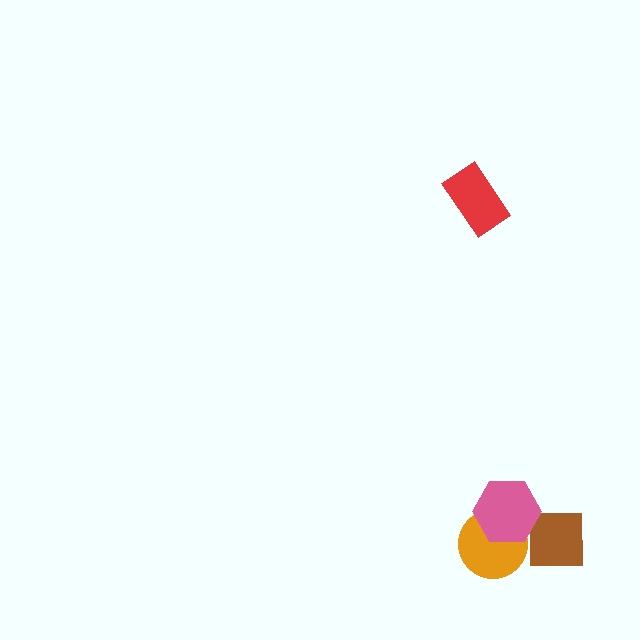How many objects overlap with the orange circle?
2 objects overlap with the orange circle.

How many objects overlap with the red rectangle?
0 objects overlap with the red rectangle.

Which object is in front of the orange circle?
The pink hexagon is in front of the orange circle.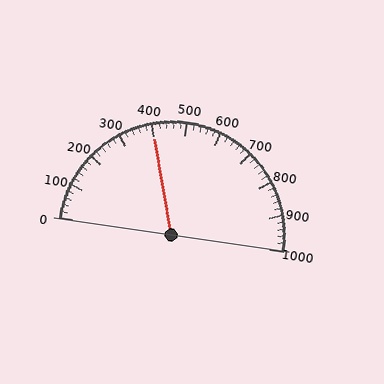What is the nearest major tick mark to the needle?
The nearest major tick mark is 400.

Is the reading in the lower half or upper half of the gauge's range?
The reading is in the lower half of the range (0 to 1000).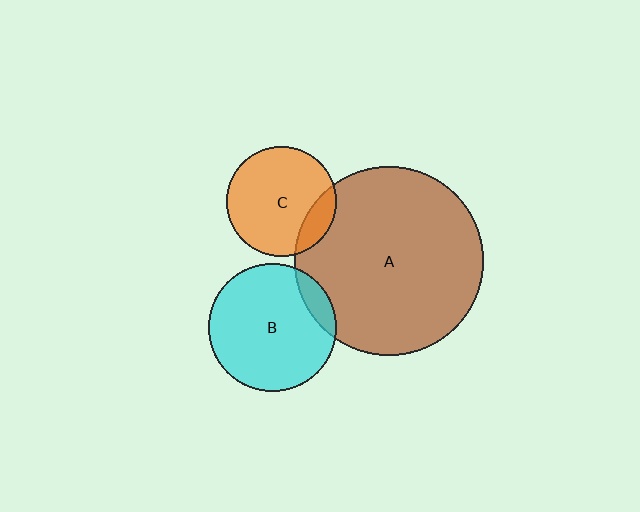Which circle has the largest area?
Circle A (brown).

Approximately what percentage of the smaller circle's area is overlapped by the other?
Approximately 10%.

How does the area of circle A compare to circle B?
Approximately 2.2 times.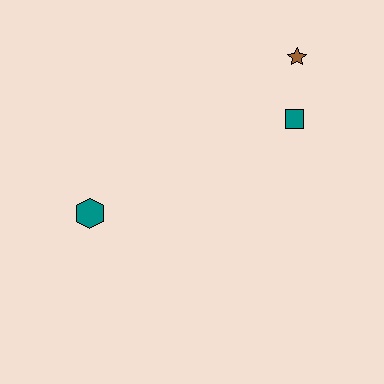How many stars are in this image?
There is 1 star.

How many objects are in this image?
There are 3 objects.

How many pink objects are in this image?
There are no pink objects.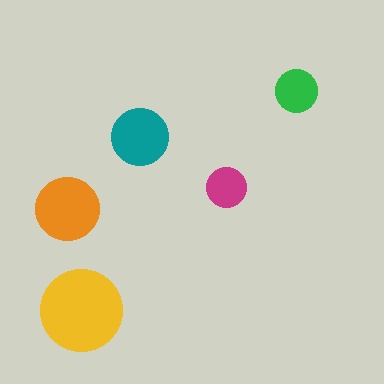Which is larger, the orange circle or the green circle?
The orange one.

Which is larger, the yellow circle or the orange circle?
The yellow one.